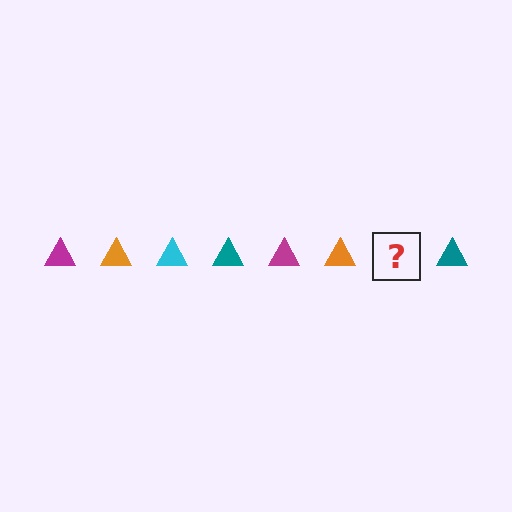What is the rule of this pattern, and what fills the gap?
The rule is that the pattern cycles through magenta, orange, cyan, teal triangles. The gap should be filled with a cyan triangle.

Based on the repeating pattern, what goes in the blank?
The blank should be a cyan triangle.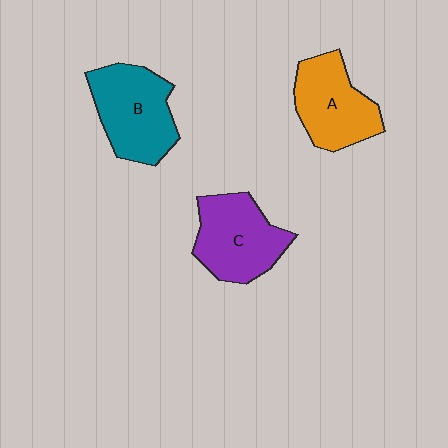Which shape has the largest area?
Shape B (teal).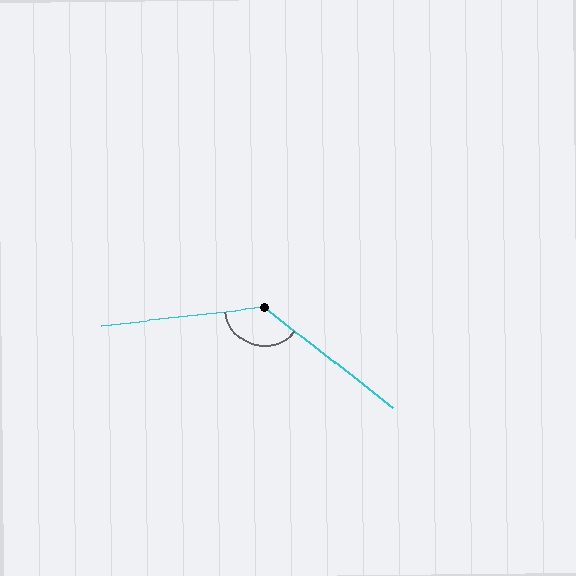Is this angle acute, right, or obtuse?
It is obtuse.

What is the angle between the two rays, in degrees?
Approximately 135 degrees.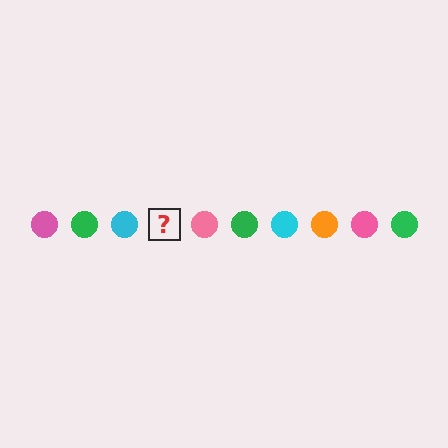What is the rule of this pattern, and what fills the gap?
The rule is that the pattern cycles through pink, green, cyan, orange circles. The gap should be filled with an orange circle.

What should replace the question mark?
The question mark should be replaced with an orange circle.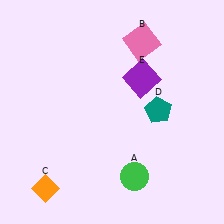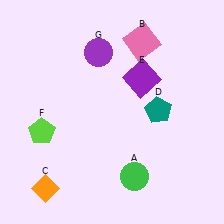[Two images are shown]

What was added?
A lime pentagon (F), a purple circle (G) were added in Image 2.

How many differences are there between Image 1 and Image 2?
There are 2 differences between the two images.